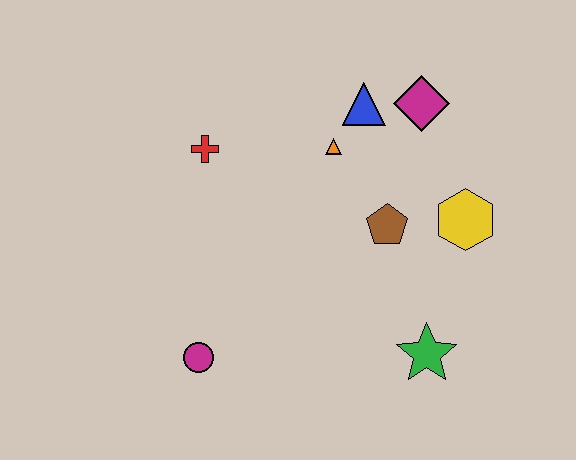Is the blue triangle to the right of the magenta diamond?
No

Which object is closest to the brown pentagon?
The yellow hexagon is closest to the brown pentagon.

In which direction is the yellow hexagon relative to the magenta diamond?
The yellow hexagon is below the magenta diamond.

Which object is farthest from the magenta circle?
The magenta diamond is farthest from the magenta circle.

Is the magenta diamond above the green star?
Yes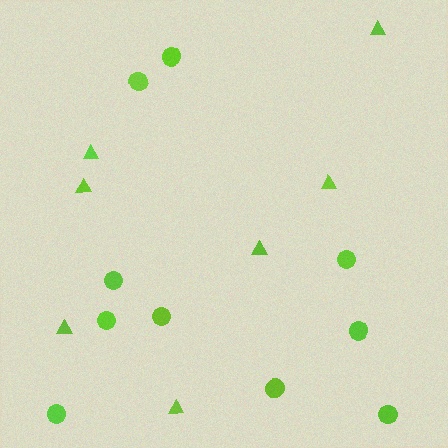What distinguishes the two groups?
There are 2 groups: one group of circles (10) and one group of triangles (7).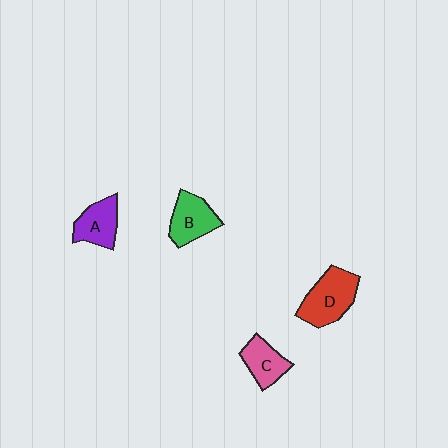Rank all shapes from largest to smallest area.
From largest to smallest: D (red), B (green), A (purple), C (pink).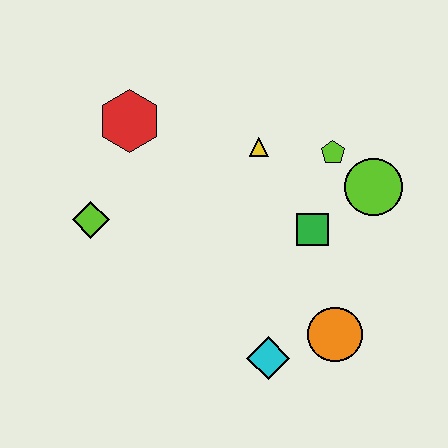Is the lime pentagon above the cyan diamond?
Yes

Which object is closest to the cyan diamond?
The orange circle is closest to the cyan diamond.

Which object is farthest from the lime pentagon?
The lime diamond is farthest from the lime pentagon.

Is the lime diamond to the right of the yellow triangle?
No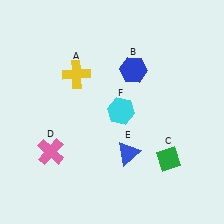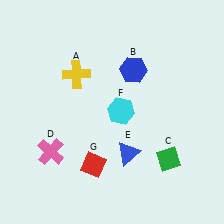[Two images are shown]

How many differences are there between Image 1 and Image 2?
There is 1 difference between the two images.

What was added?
A red diamond (G) was added in Image 2.